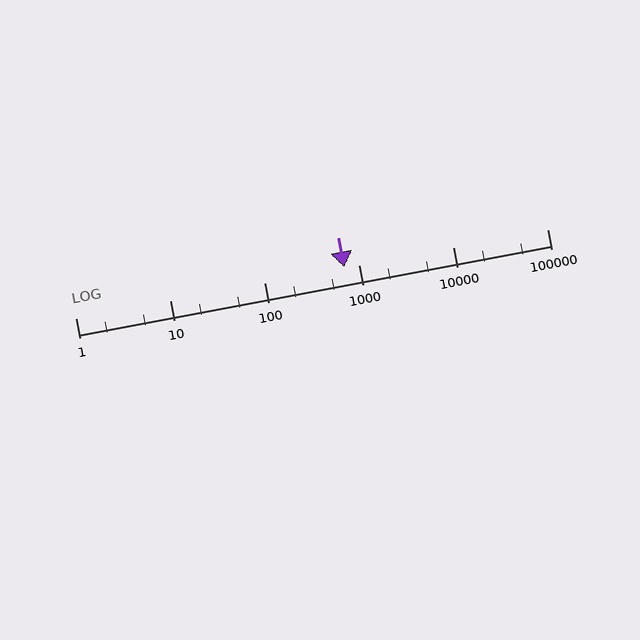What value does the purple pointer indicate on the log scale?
The pointer indicates approximately 700.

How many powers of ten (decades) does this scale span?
The scale spans 5 decades, from 1 to 100000.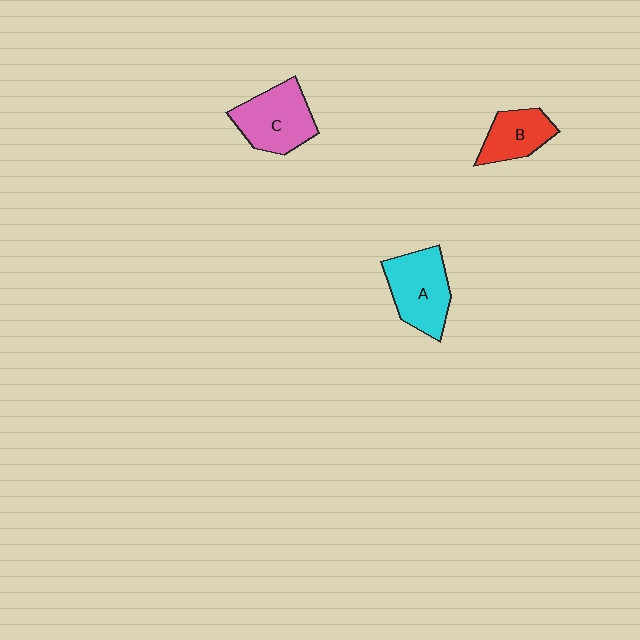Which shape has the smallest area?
Shape B (red).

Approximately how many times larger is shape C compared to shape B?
Approximately 1.4 times.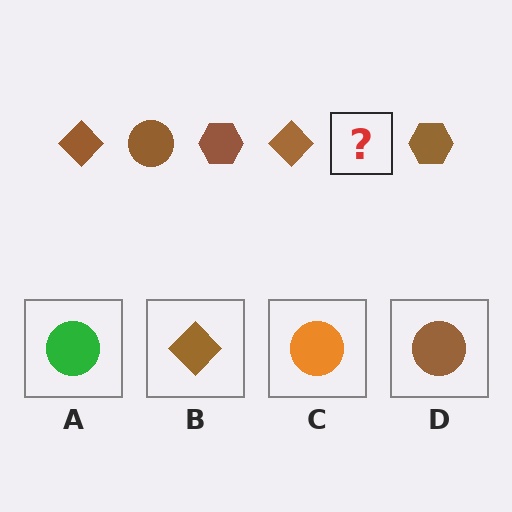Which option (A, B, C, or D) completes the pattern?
D.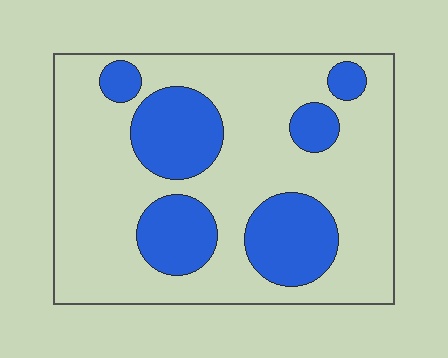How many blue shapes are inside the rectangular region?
6.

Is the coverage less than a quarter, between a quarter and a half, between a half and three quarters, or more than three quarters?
Between a quarter and a half.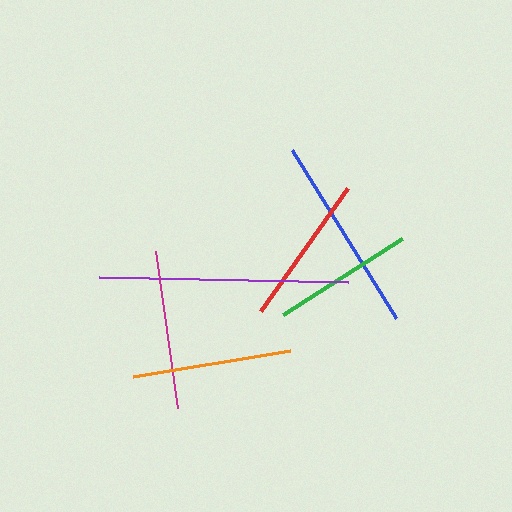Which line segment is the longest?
The purple line is the longest at approximately 249 pixels.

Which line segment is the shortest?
The green line is the shortest at approximately 141 pixels.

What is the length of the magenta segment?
The magenta segment is approximately 158 pixels long.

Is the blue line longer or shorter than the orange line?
The blue line is longer than the orange line.